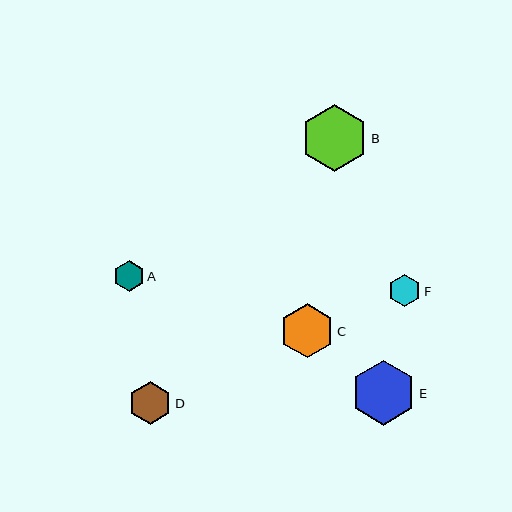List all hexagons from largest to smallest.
From largest to smallest: B, E, C, D, F, A.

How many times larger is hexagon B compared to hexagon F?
Hexagon B is approximately 2.1 times the size of hexagon F.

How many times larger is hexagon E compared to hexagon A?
Hexagon E is approximately 2.1 times the size of hexagon A.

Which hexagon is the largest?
Hexagon B is the largest with a size of approximately 67 pixels.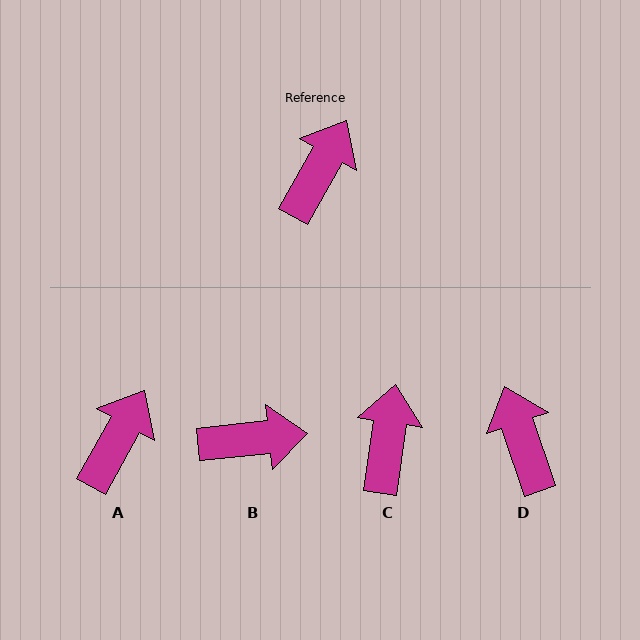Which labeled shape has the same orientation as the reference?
A.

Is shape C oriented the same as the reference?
No, it is off by about 21 degrees.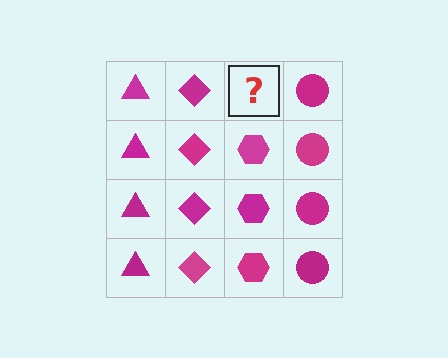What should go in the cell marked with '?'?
The missing cell should contain a magenta hexagon.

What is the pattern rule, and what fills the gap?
The rule is that each column has a consistent shape. The gap should be filled with a magenta hexagon.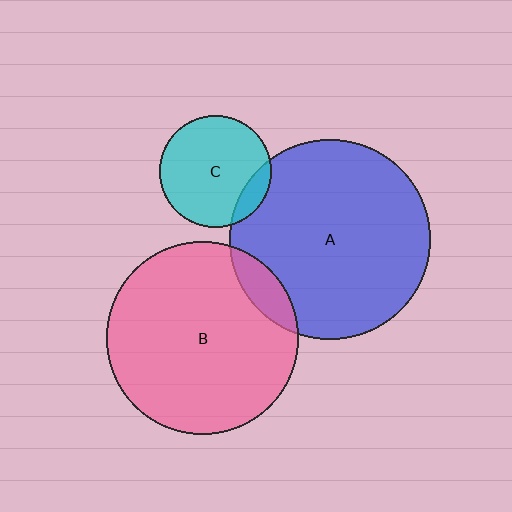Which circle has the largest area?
Circle A (blue).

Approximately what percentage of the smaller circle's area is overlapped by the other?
Approximately 10%.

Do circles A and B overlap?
Yes.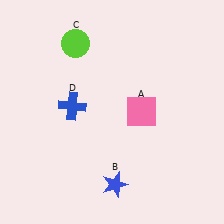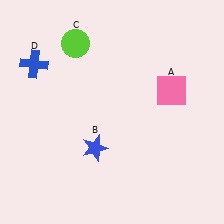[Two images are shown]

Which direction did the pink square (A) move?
The pink square (A) moved right.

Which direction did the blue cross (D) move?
The blue cross (D) moved up.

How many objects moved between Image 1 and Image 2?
3 objects moved between the two images.